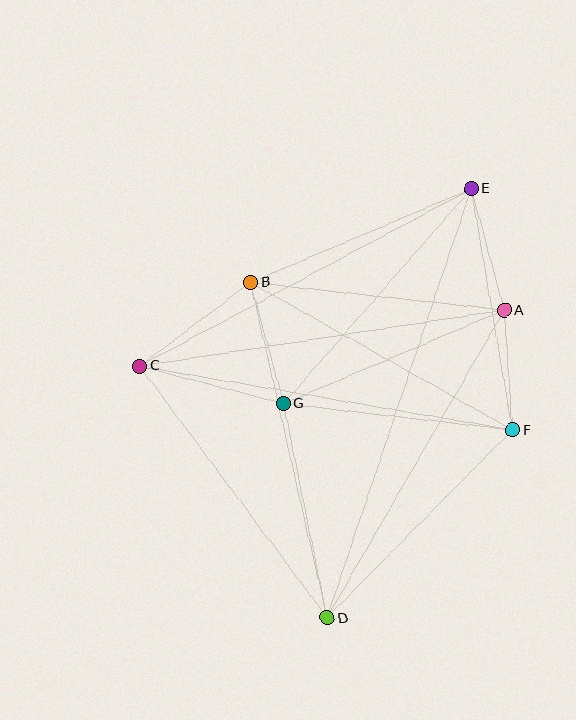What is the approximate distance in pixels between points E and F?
The distance between E and F is approximately 245 pixels.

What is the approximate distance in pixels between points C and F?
The distance between C and F is approximately 378 pixels.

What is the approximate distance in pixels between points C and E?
The distance between C and E is approximately 375 pixels.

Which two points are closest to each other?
Points A and F are closest to each other.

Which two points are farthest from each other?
Points D and E are farthest from each other.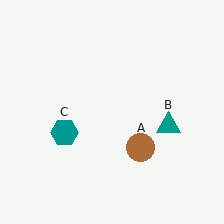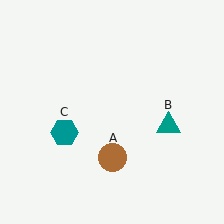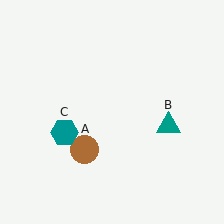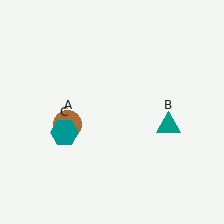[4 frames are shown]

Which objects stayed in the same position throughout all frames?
Teal triangle (object B) and teal hexagon (object C) remained stationary.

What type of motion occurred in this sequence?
The brown circle (object A) rotated clockwise around the center of the scene.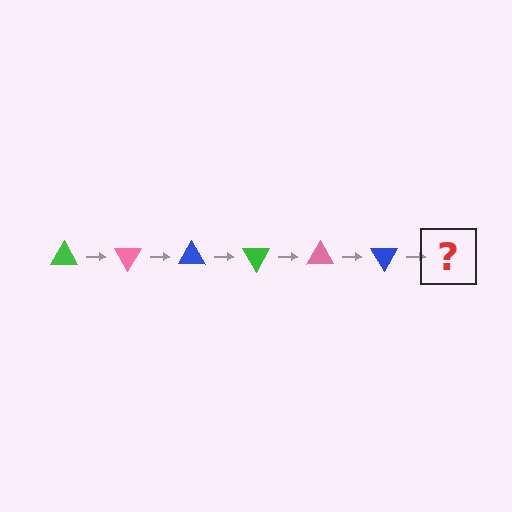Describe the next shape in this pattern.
It should be a green triangle, rotated 360 degrees from the start.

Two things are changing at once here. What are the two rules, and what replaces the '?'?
The two rules are that it rotates 60 degrees each step and the color cycles through green, pink, and blue. The '?' should be a green triangle, rotated 360 degrees from the start.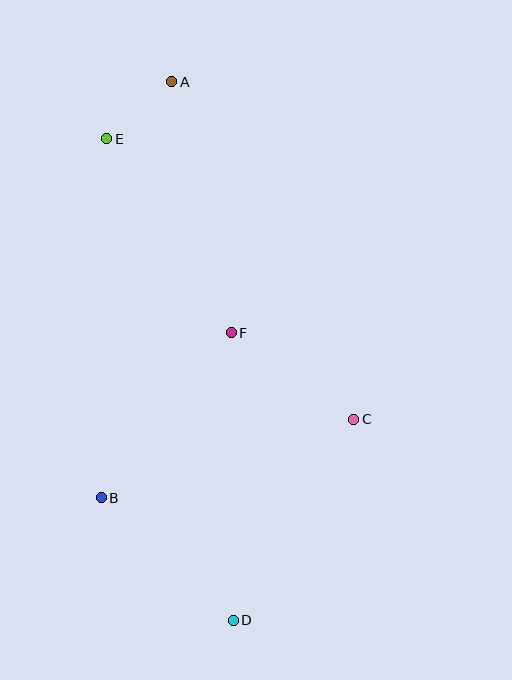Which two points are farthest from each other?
Points A and D are farthest from each other.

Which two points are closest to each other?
Points A and E are closest to each other.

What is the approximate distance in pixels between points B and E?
The distance between B and E is approximately 359 pixels.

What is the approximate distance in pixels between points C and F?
The distance between C and F is approximately 150 pixels.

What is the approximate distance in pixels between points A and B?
The distance between A and B is approximately 422 pixels.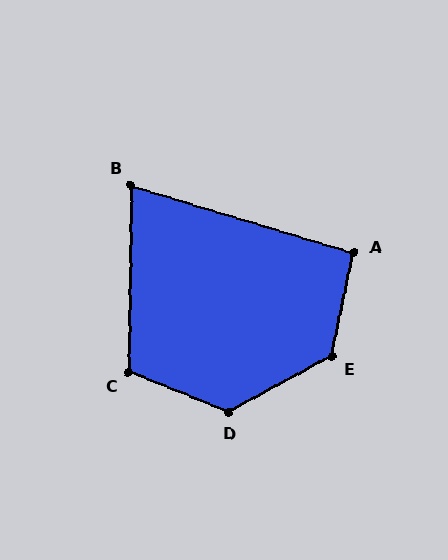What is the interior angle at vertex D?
Approximately 130 degrees (obtuse).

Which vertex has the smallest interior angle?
B, at approximately 74 degrees.